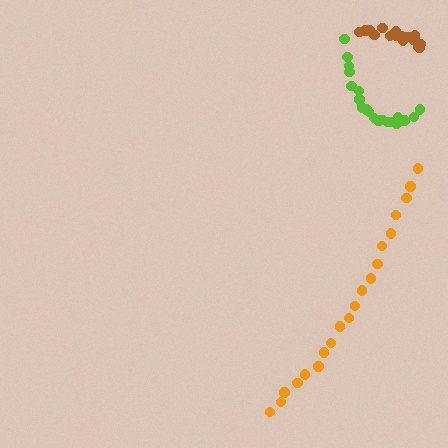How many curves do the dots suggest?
There are 3 distinct paths.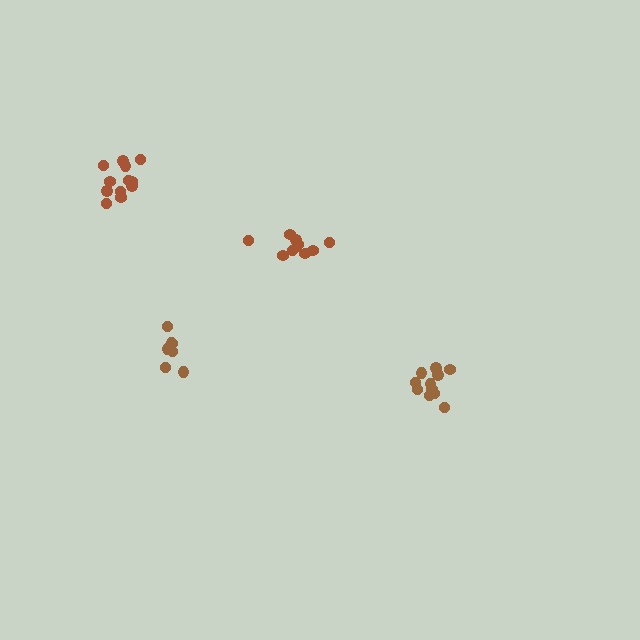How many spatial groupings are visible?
There are 4 spatial groupings.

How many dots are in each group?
Group 1: 7 dots, Group 2: 10 dots, Group 3: 13 dots, Group 4: 11 dots (41 total).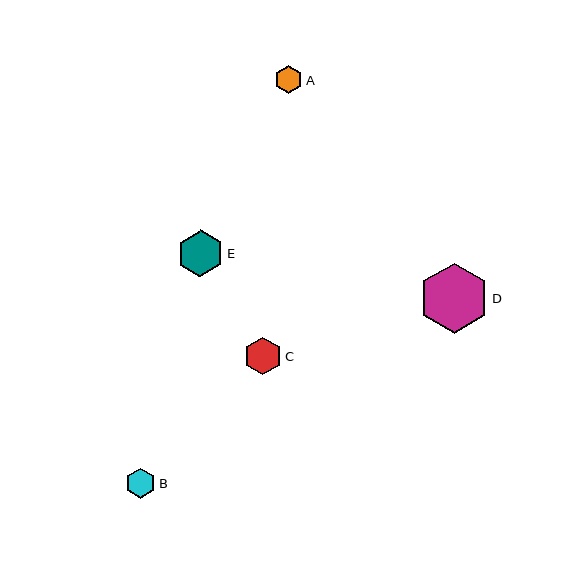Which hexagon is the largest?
Hexagon D is the largest with a size of approximately 70 pixels.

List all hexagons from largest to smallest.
From largest to smallest: D, E, C, B, A.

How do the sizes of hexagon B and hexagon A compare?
Hexagon B and hexagon A are approximately the same size.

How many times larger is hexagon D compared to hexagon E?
Hexagon D is approximately 1.5 times the size of hexagon E.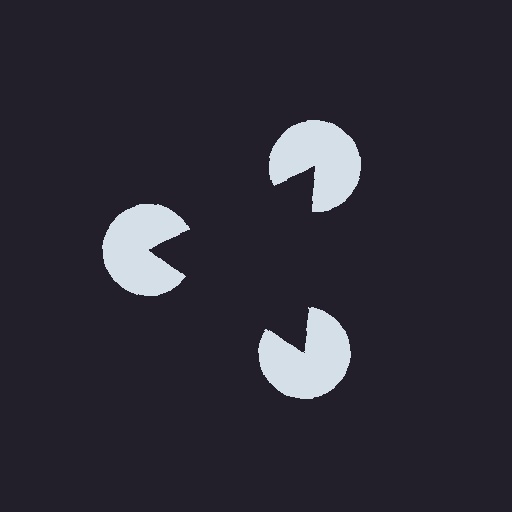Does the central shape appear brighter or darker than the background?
It typically appears slightly darker than the background, even though no actual brightness change is drawn.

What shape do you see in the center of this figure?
An illusory triangle — its edges are inferred from the aligned wedge cuts in the pac-man discs, not physically drawn.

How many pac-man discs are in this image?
There are 3 — one at each vertex of the illusory triangle.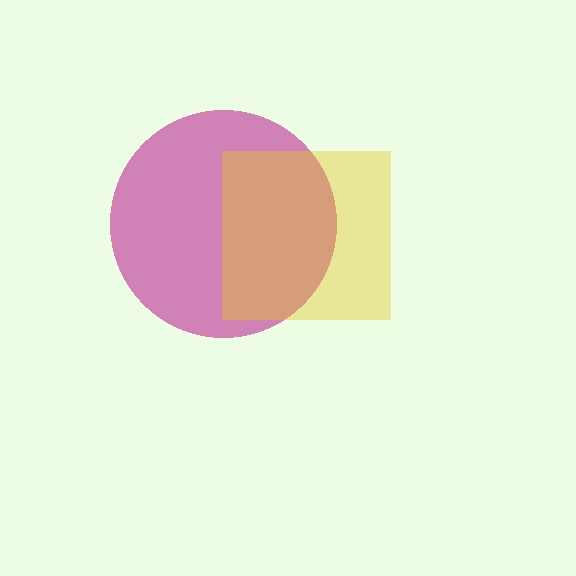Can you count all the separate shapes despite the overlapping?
Yes, there are 2 separate shapes.